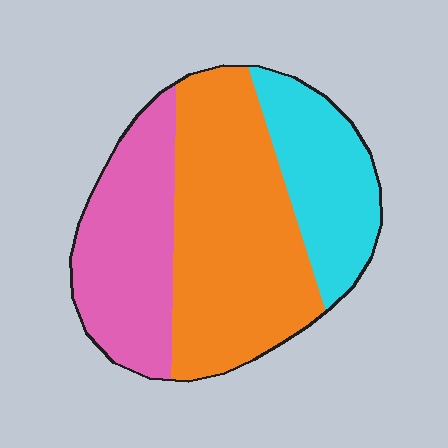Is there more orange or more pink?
Orange.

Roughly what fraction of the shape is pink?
Pink takes up about one third (1/3) of the shape.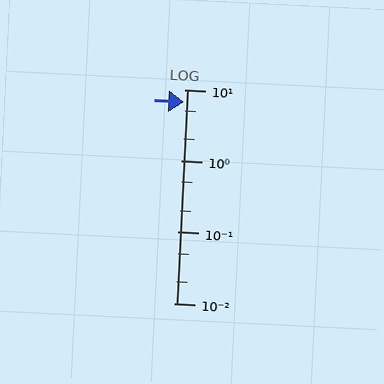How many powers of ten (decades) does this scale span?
The scale spans 3 decades, from 0.01 to 10.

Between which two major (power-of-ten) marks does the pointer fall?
The pointer is between 1 and 10.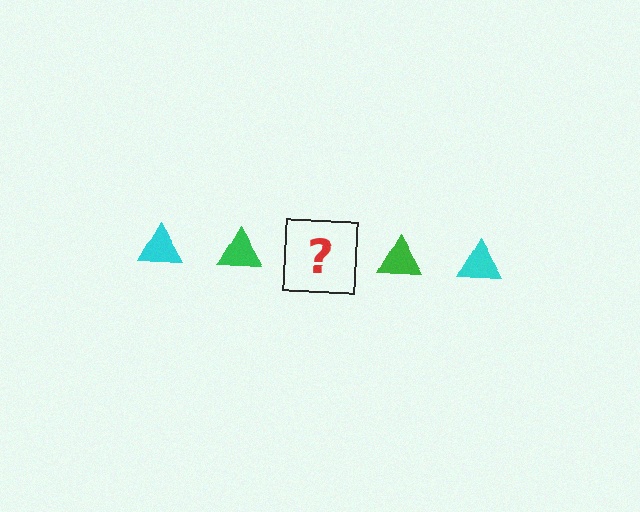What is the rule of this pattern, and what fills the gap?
The rule is that the pattern cycles through cyan, green triangles. The gap should be filled with a cyan triangle.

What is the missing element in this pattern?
The missing element is a cyan triangle.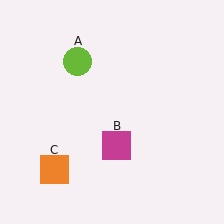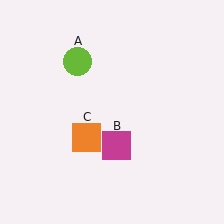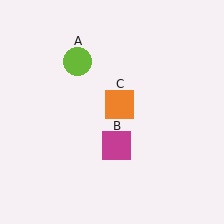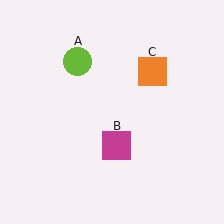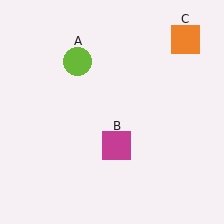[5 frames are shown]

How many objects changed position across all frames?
1 object changed position: orange square (object C).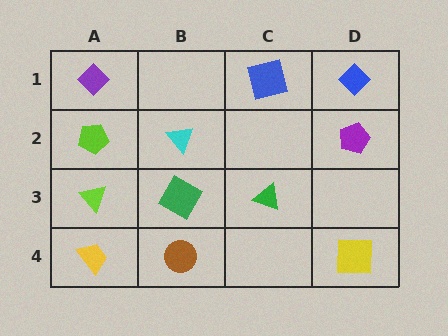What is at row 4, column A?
A yellow trapezoid.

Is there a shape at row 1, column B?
No, that cell is empty.